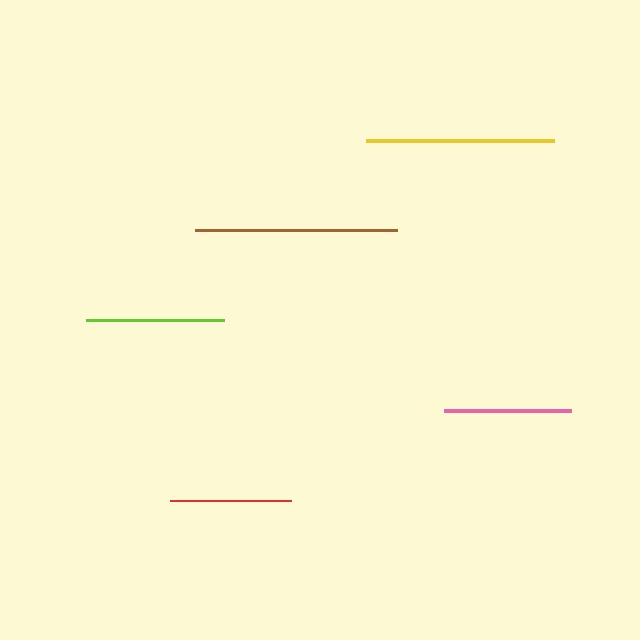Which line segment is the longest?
The brown line is the longest at approximately 202 pixels.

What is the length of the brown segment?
The brown segment is approximately 202 pixels long.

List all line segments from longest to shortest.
From longest to shortest: brown, yellow, lime, pink, red.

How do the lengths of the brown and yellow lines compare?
The brown and yellow lines are approximately the same length.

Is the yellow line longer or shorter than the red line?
The yellow line is longer than the red line.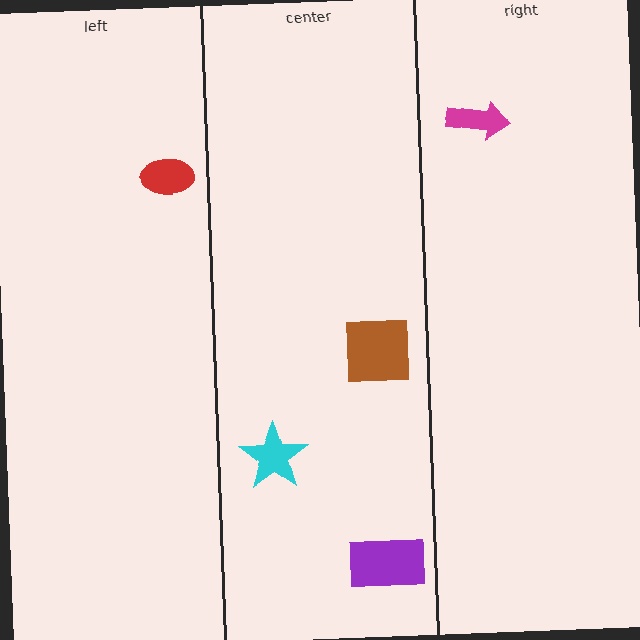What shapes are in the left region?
The red ellipse.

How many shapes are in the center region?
3.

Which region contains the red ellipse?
The left region.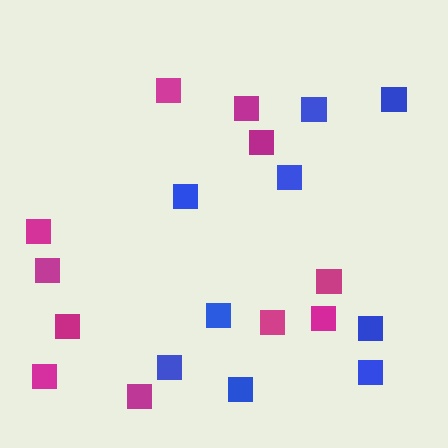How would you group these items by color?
There are 2 groups: one group of magenta squares (11) and one group of blue squares (9).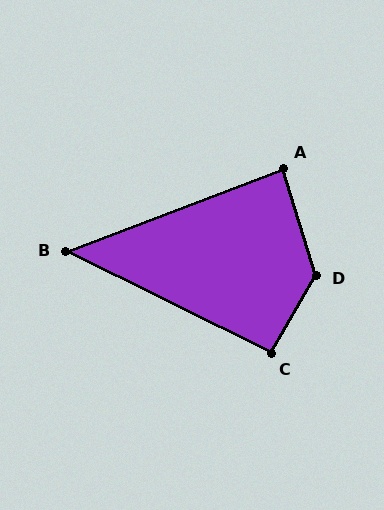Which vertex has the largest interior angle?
D, at approximately 133 degrees.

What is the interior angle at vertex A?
Approximately 86 degrees (approximately right).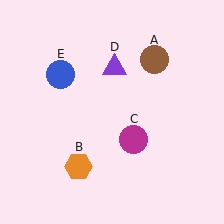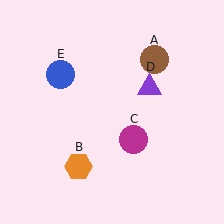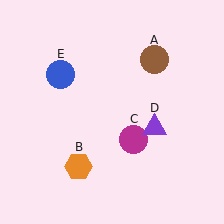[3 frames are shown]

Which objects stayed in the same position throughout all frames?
Brown circle (object A) and orange hexagon (object B) and magenta circle (object C) and blue circle (object E) remained stationary.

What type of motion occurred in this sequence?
The purple triangle (object D) rotated clockwise around the center of the scene.